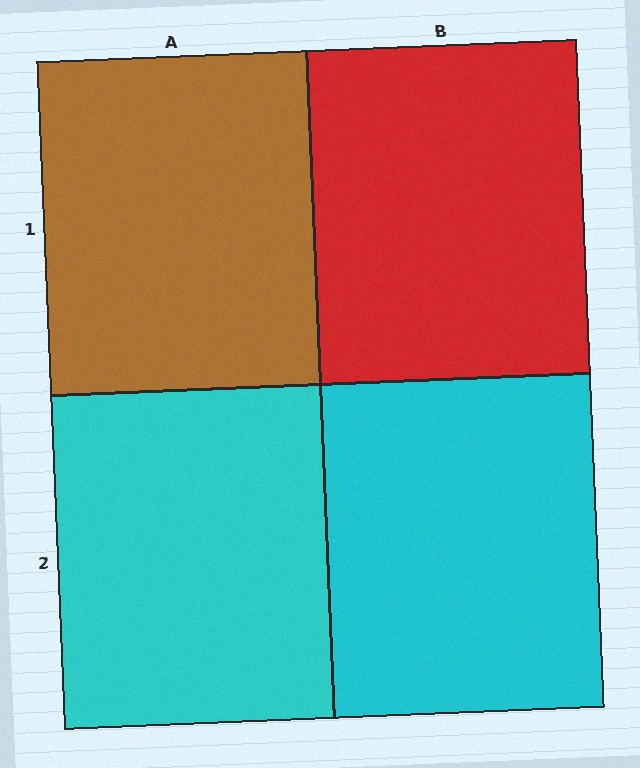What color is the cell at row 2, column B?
Cyan.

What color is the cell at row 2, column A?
Cyan.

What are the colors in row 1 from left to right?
Brown, red.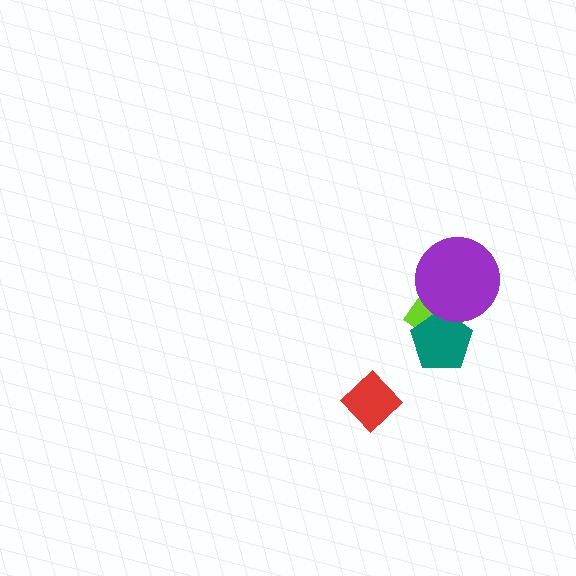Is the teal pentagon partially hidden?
Yes, it is partially covered by another shape.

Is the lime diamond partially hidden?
Yes, it is partially covered by another shape.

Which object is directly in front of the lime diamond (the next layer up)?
The teal pentagon is directly in front of the lime diamond.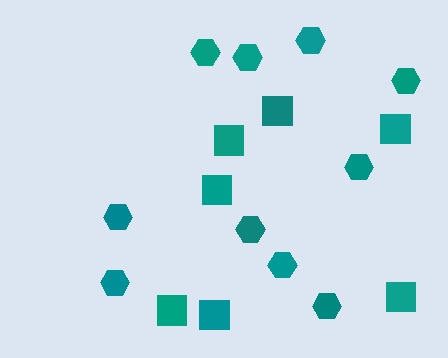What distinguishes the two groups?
There are 2 groups: one group of squares (7) and one group of hexagons (10).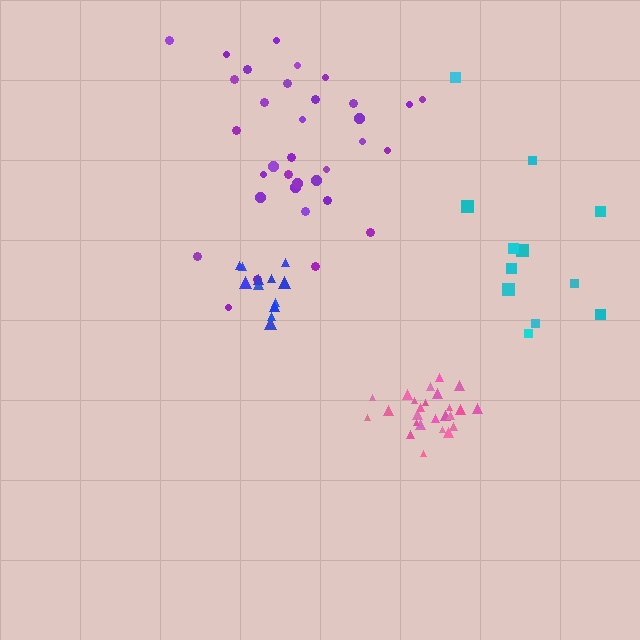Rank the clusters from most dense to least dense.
pink, blue, purple, cyan.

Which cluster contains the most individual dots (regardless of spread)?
Purple (34).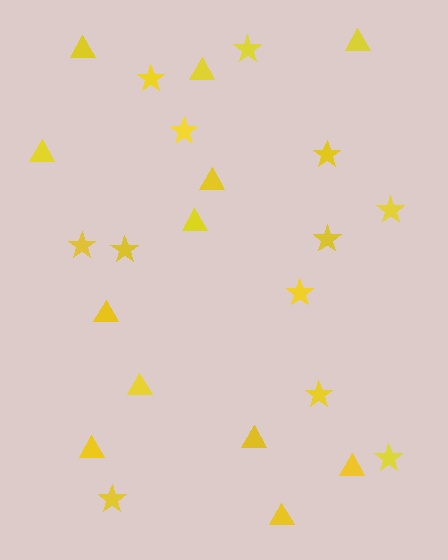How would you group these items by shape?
There are 2 groups: one group of stars (12) and one group of triangles (12).